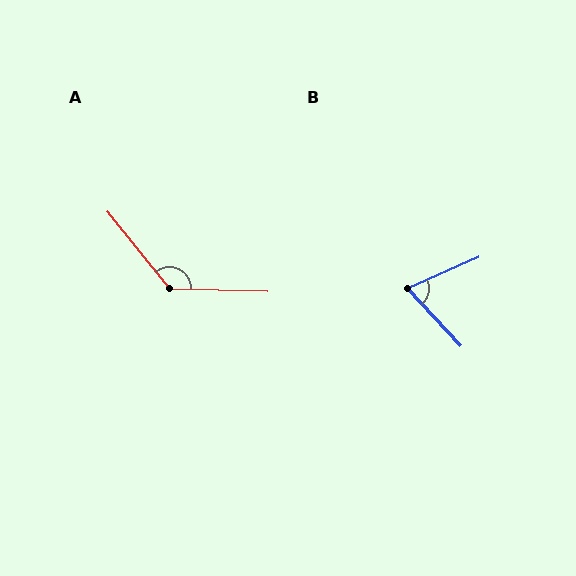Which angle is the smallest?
B, at approximately 71 degrees.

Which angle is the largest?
A, at approximately 131 degrees.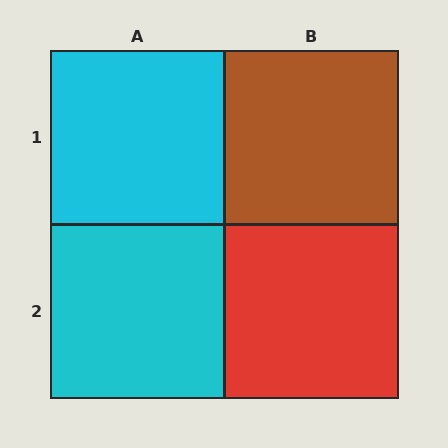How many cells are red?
1 cell is red.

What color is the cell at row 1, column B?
Brown.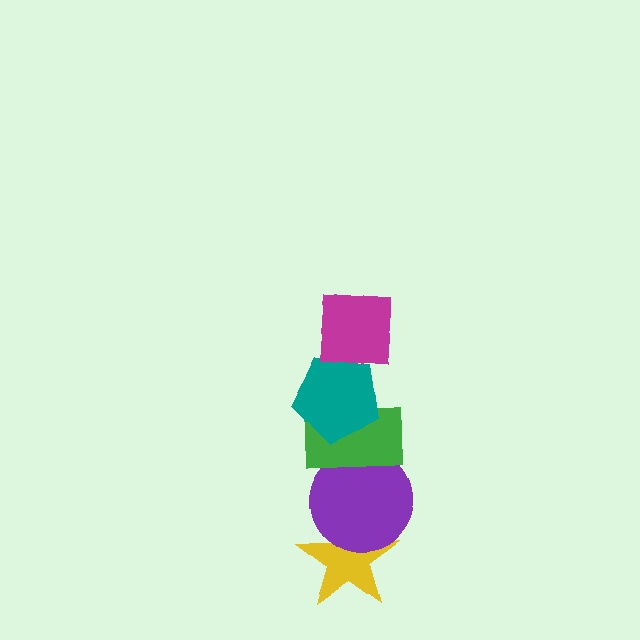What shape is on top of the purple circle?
The green rectangle is on top of the purple circle.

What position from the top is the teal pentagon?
The teal pentagon is 2nd from the top.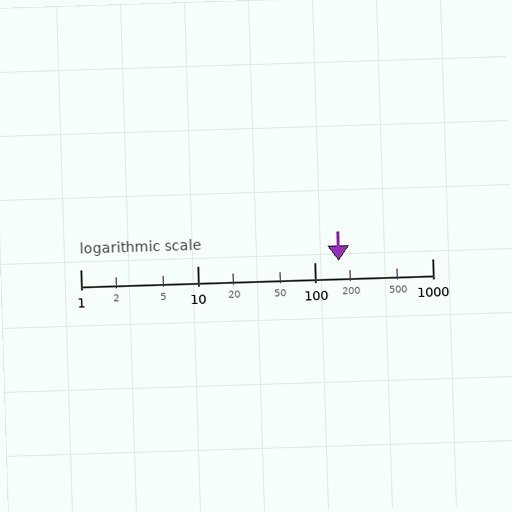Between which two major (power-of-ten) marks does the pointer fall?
The pointer is between 100 and 1000.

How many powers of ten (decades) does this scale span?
The scale spans 3 decades, from 1 to 1000.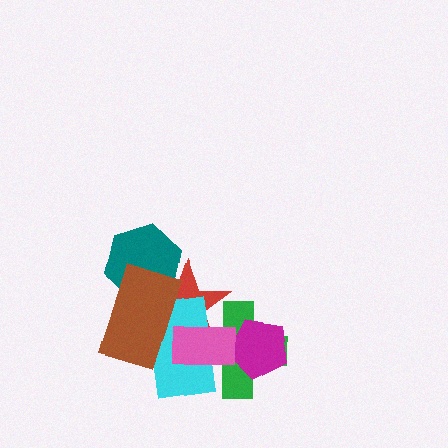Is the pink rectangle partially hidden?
Yes, it is partially covered by another shape.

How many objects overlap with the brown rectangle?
4 objects overlap with the brown rectangle.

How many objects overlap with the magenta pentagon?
2 objects overlap with the magenta pentagon.